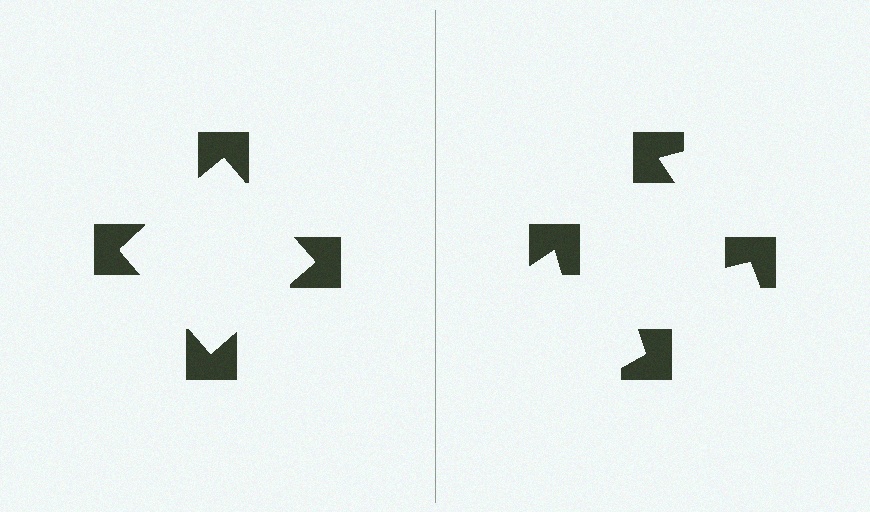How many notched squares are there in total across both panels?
8 — 4 on each side.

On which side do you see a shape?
An illusory square appears on the left side. On the right side the wedge cuts are rotated, so no coherent shape forms.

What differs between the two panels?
The notched squares are positioned identically on both sides; only the wedge orientations differ. On the left they align to a square; on the right they are misaligned.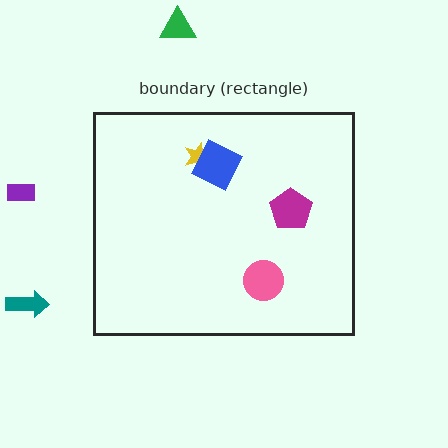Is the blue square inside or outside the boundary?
Inside.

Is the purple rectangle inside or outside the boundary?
Outside.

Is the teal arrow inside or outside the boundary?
Outside.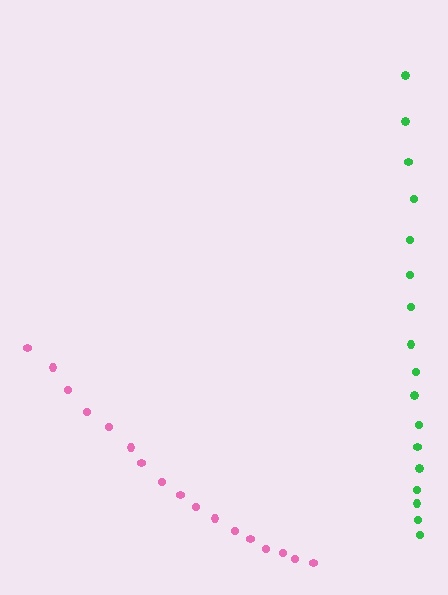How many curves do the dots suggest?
There are 2 distinct paths.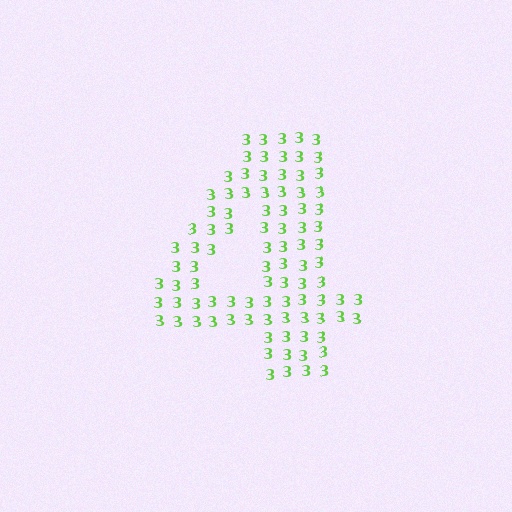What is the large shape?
The large shape is the digit 4.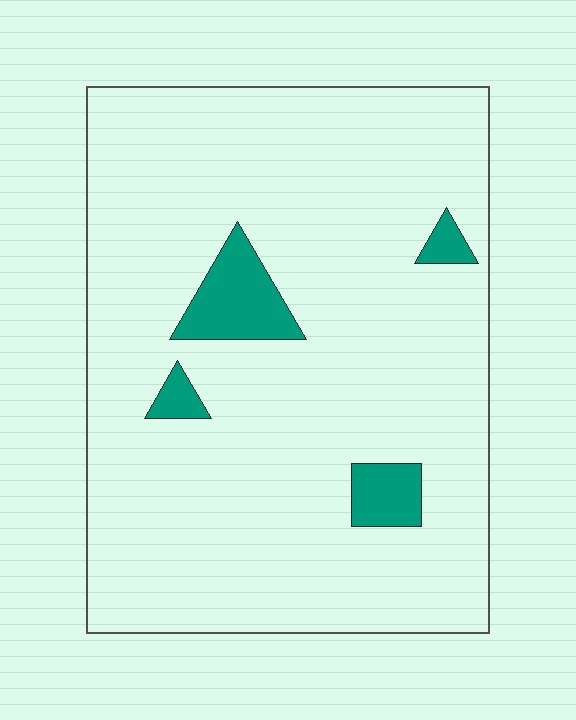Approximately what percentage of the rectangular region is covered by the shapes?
Approximately 10%.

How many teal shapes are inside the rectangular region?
4.